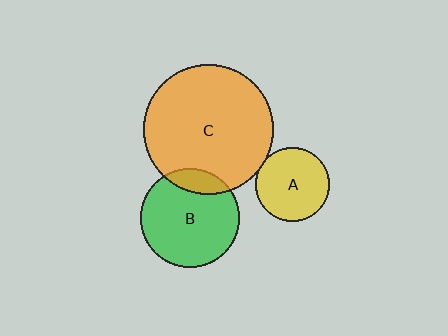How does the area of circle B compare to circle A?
Approximately 1.8 times.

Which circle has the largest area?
Circle C (orange).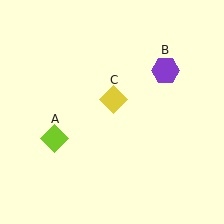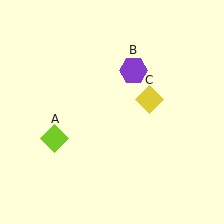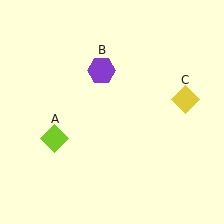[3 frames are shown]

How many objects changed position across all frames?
2 objects changed position: purple hexagon (object B), yellow diamond (object C).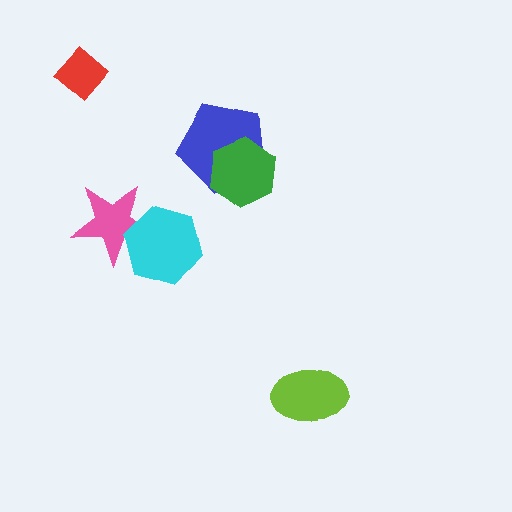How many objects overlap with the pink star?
1 object overlaps with the pink star.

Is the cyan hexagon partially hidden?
No, no other shape covers it.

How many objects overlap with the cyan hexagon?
1 object overlaps with the cyan hexagon.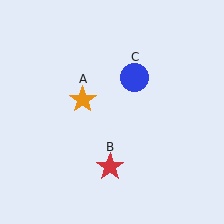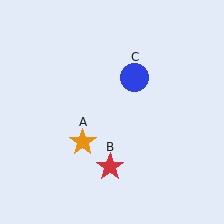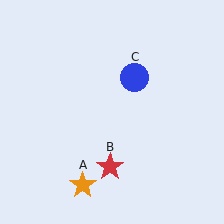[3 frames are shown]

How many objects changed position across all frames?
1 object changed position: orange star (object A).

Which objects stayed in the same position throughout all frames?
Red star (object B) and blue circle (object C) remained stationary.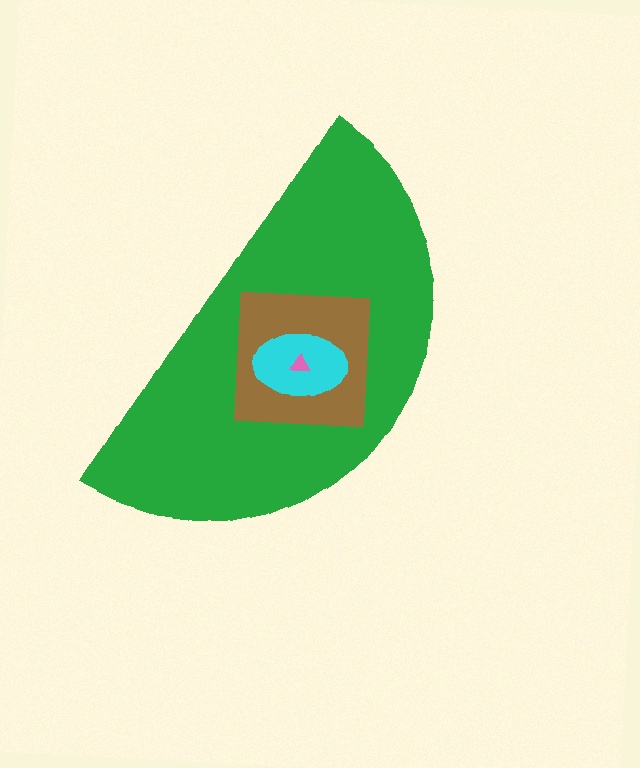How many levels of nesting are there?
4.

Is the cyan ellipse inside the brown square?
Yes.